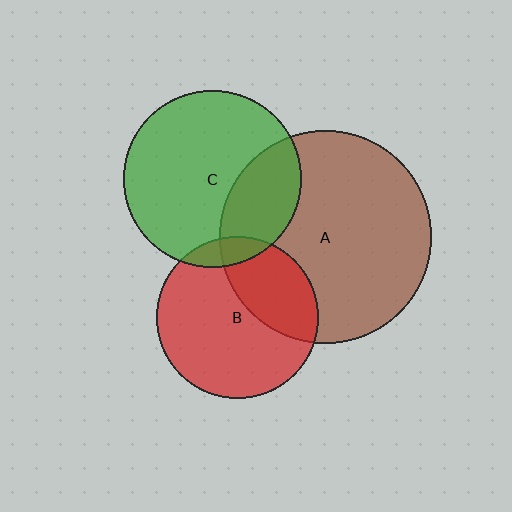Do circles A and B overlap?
Yes.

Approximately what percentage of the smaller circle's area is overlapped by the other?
Approximately 35%.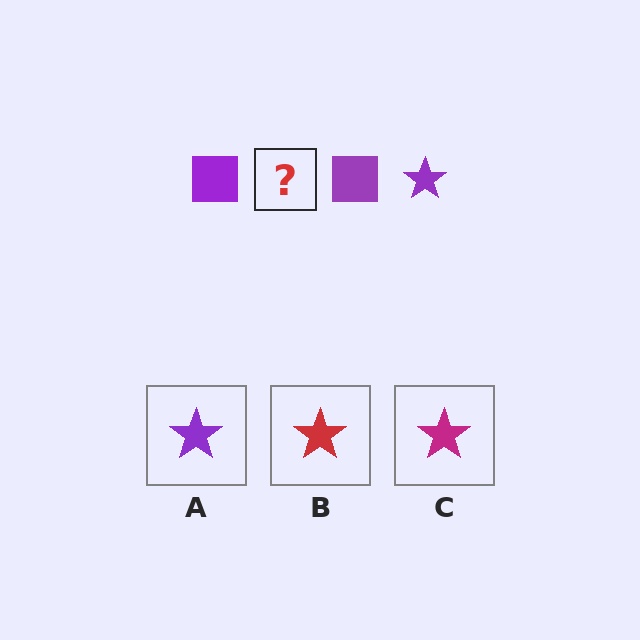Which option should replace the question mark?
Option A.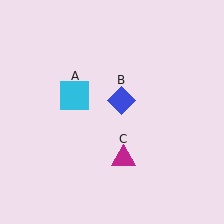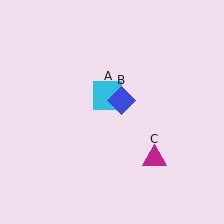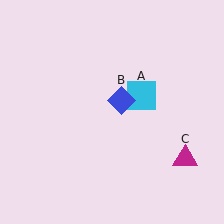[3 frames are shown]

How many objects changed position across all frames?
2 objects changed position: cyan square (object A), magenta triangle (object C).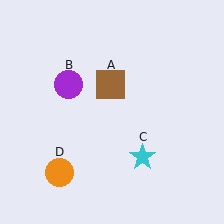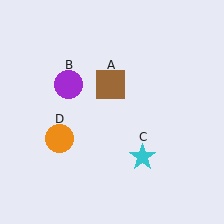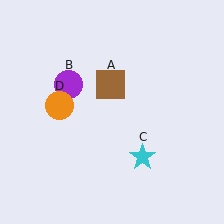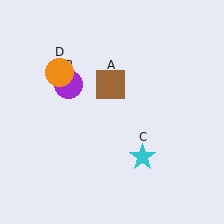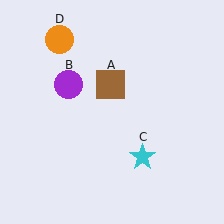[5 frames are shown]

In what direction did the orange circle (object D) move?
The orange circle (object D) moved up.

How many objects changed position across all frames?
1 object changed position: orange circle (object D).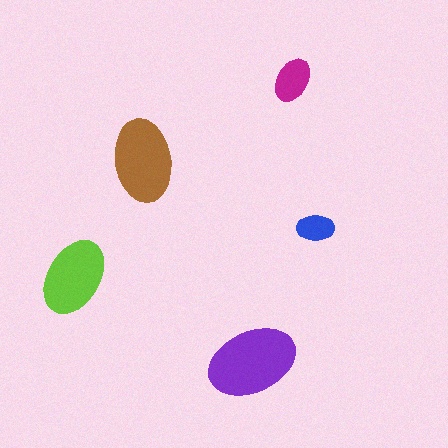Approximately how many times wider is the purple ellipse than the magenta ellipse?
About 2 times wider.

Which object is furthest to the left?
The lime ellipse is leftmost.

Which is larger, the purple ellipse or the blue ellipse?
The purple one.